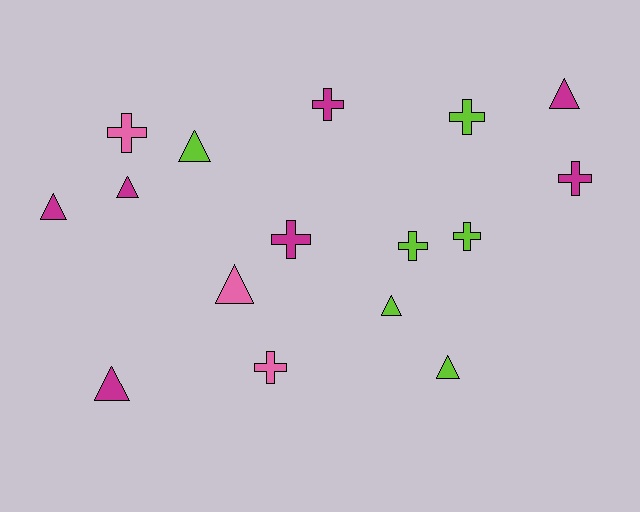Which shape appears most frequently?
Cross, with 8 objects.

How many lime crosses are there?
There are 3 lime crosses.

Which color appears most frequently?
Magenta, with 7 objects.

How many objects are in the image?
There are 16 objects.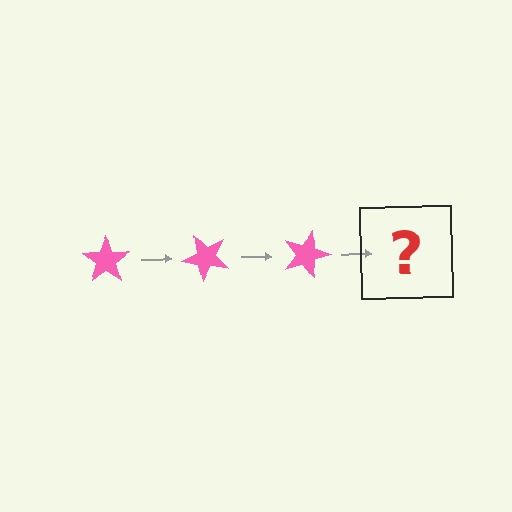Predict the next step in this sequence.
The next step is a pink star rotated 135 degrees.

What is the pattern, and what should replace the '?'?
The pattern is that the star rotates 45 degrees each step. The '?' should be a pink star rotated 135 degrees.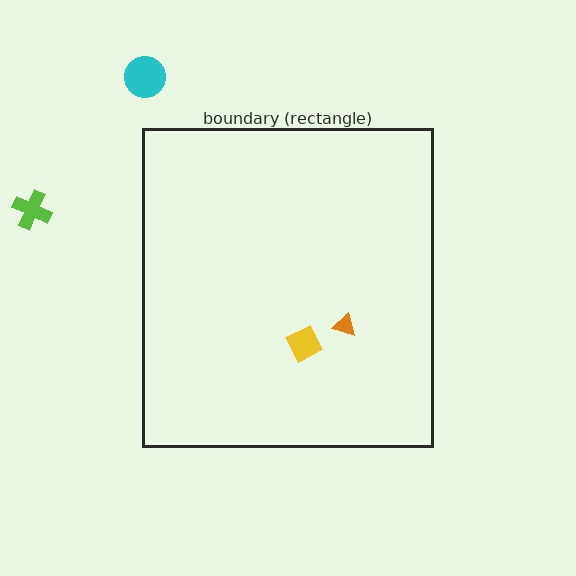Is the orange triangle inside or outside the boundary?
Inside.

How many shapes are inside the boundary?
2 inside, 2 outside.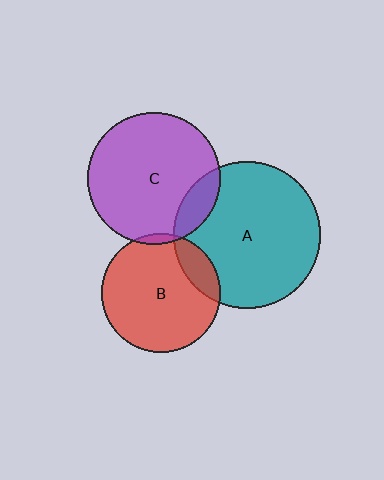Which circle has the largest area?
Circle A (teal).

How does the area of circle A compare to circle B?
Approximately 1.5 times.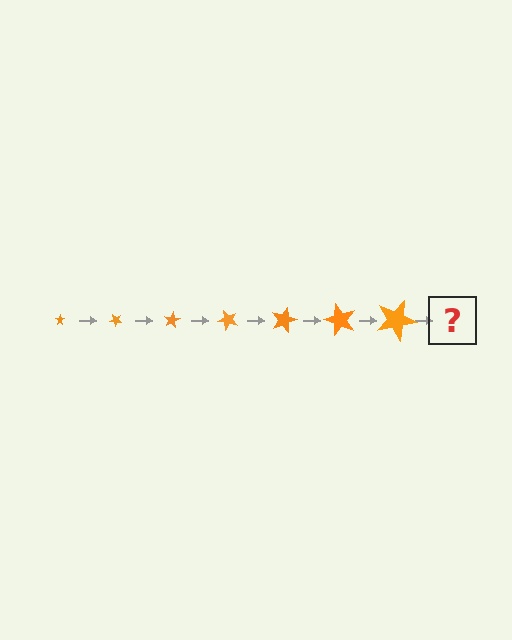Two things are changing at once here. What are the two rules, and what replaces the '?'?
The two rules are that the star grows larger each step and it rotates 40 degrees each step. The '?' should be a star, larger than the previous one and rotated 280 degrees from the start.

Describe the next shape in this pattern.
It should be a star, larger than the previous one and rotated 280 degrees from the start.